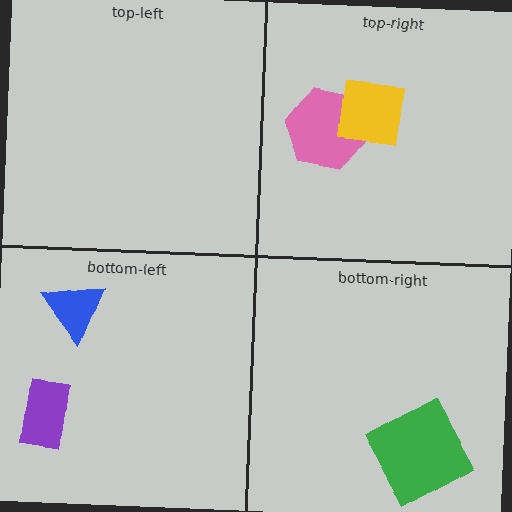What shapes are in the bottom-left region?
The blue triangle, the purple rectangle.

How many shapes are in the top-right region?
2.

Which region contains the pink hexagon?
The top-right region.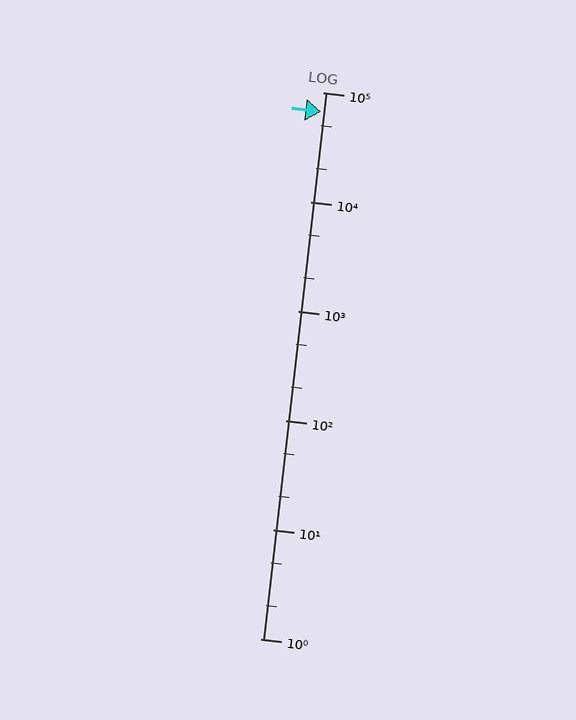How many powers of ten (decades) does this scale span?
The scale spans 5 decades, from 1 to 100000.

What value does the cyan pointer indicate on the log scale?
The pointer indicates approximately 67000.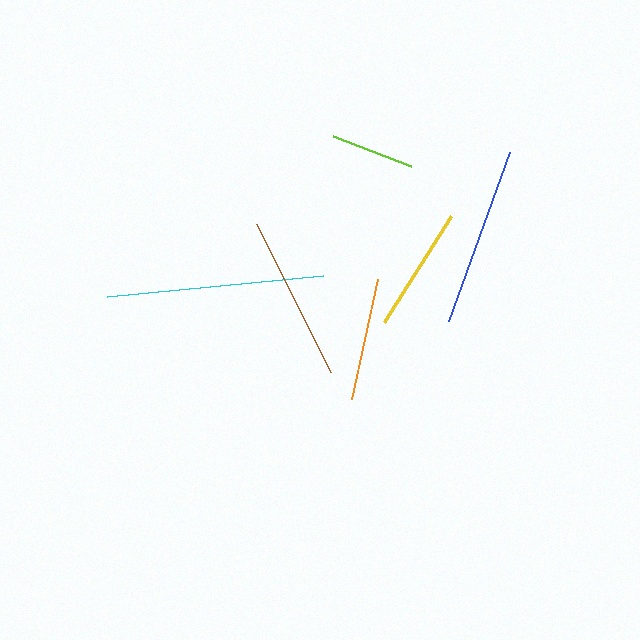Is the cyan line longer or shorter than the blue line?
The cyan line is longer than the blue line.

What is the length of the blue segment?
The blue segment is approximately 181 pixels long.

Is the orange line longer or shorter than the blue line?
The blue line is longer than the orange line.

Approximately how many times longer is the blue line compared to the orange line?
The blue line is approximately 1.5 times the length of the orange line.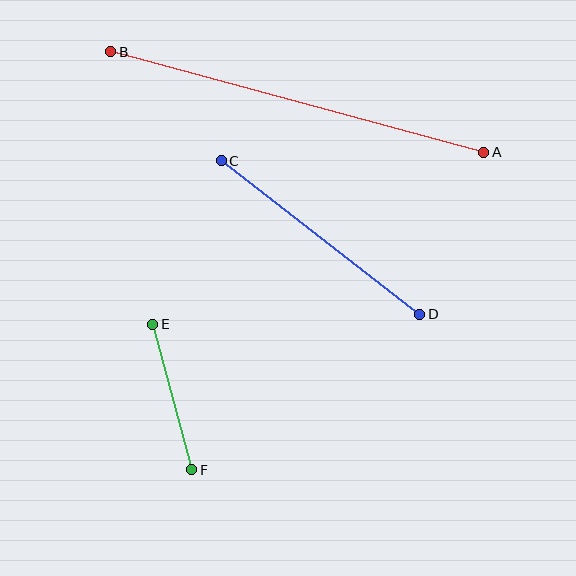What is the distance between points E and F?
The distance is approximately 151 pixels.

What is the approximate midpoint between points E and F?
The midpoint is at approximately (172, 397) pixels.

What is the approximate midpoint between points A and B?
The midpoint is at approximately (297, 102) pixels.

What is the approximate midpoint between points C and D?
The midpoint is at approximately (321, 237) pixels.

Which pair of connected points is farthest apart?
Points A and B are farthest apart.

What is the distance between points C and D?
The distance is approximately 251 pixels.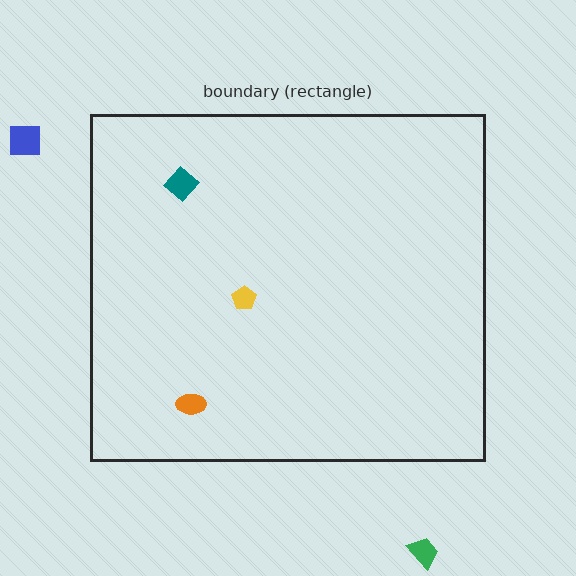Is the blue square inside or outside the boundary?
Outside.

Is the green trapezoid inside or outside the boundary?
Outside.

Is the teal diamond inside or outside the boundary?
Inside.